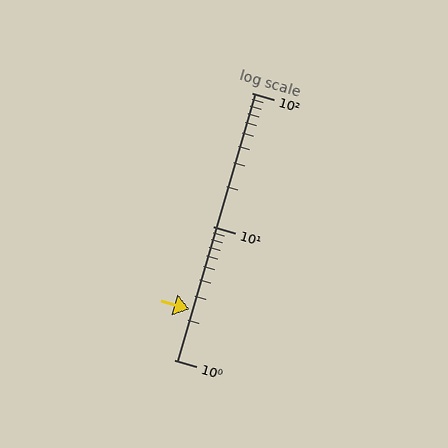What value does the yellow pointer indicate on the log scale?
The pointer indicates approximately 2.4.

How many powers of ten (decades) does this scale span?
The scale spans 2 decades, from 1 to 100.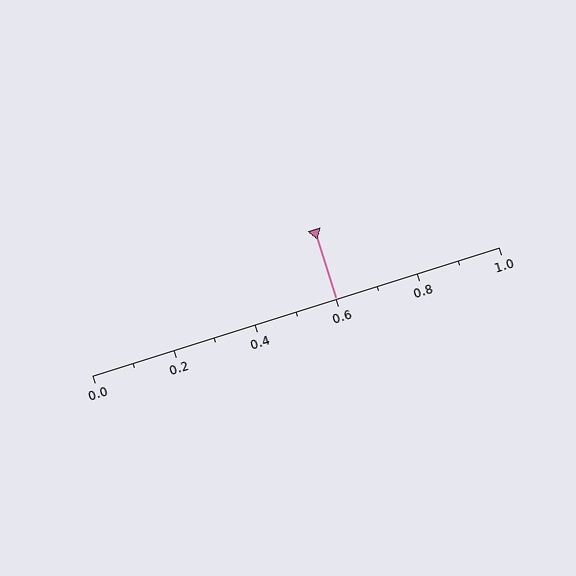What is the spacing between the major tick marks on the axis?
The major ticks are spaced 0.2 apart.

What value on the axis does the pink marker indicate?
The marker indicates approximately 0.6.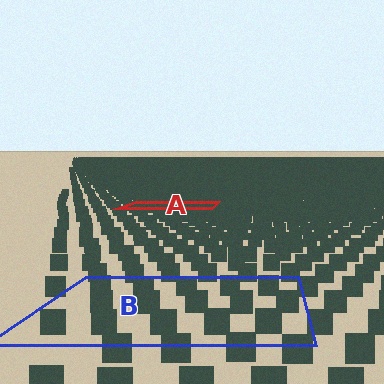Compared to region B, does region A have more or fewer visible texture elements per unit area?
Region A has more texture elements per unit area — they are packed more densely because it is farther away.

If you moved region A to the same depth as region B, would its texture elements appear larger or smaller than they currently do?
They would appear larger. At a closer depth, the same texture elements are projected at a bigger on-screen size.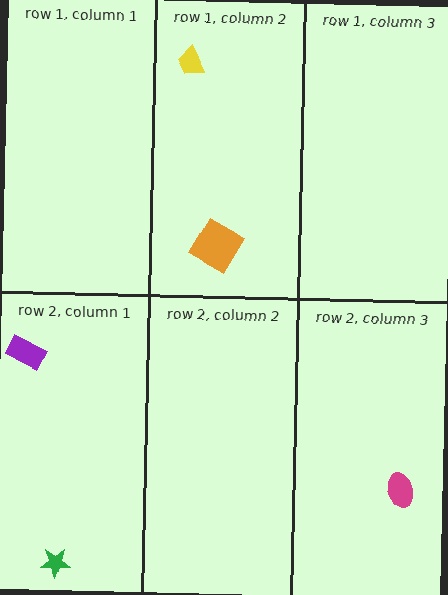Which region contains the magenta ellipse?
The row 2, column 3 region.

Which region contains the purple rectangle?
The row 2, column 1 region.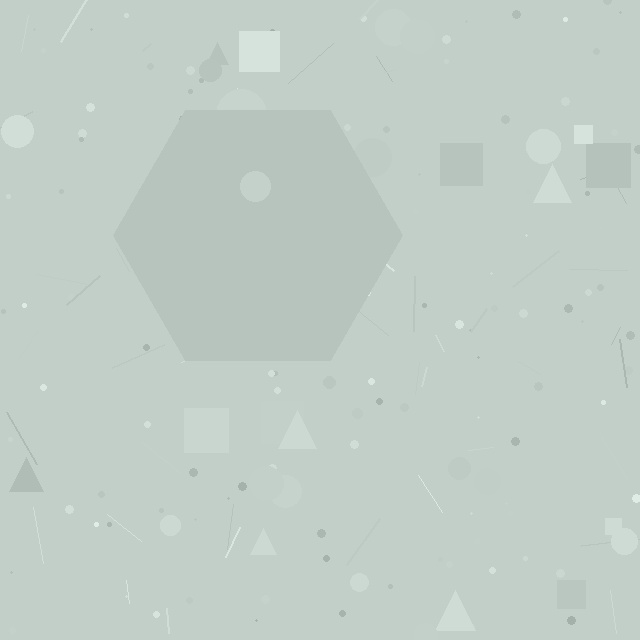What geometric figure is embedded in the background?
A hexagon is embedded in the background.